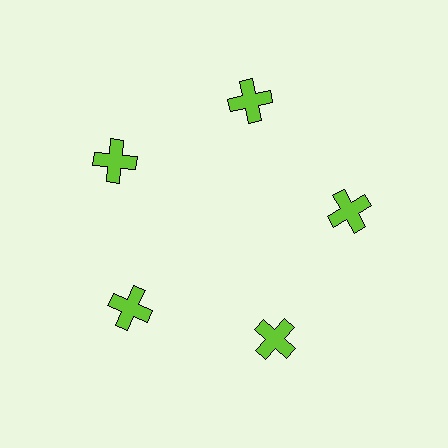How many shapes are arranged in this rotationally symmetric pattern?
There are 5 shapes, arranged in 5 groups of 1.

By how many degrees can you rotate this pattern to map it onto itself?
The pattern maps onto itself every 72 degrees of rotation.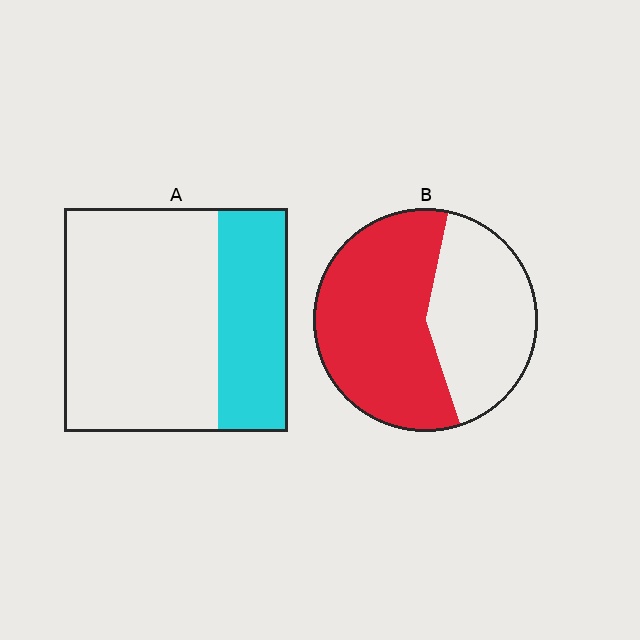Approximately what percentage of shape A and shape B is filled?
A is approximately 30% and B is approximately 60%.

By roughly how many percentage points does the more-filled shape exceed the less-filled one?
By roughly 25 percentage points (B over A).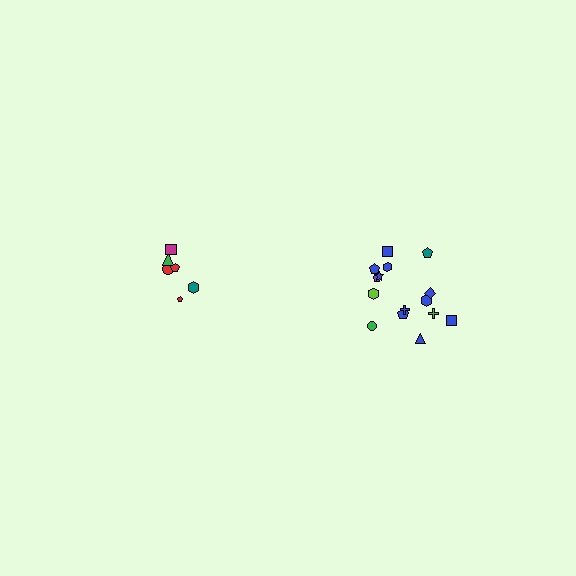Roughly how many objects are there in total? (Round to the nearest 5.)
Roughly 20 objects in total.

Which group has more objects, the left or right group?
The right group.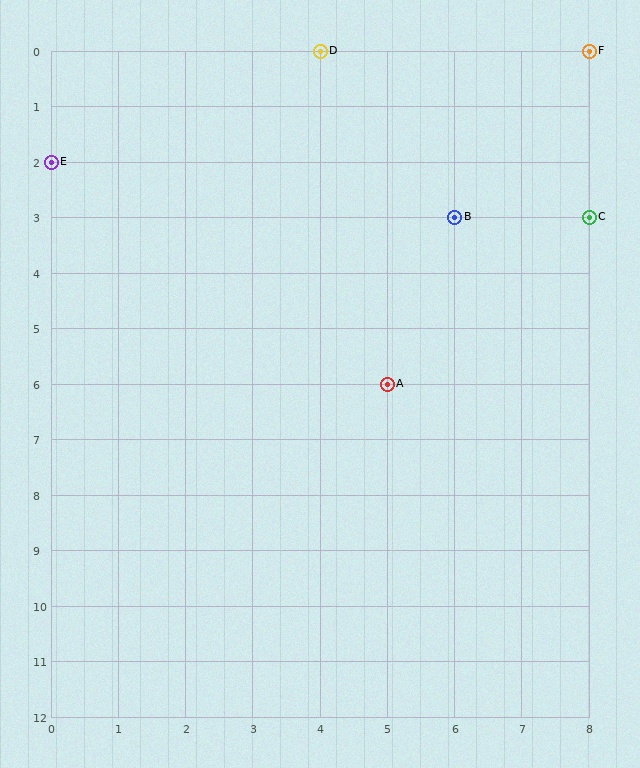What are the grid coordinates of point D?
Point D is at grid coordinates (4, 0).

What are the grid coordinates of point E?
Point E is at grid coordinates (0, 2).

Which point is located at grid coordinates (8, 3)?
Point C is at (8, 3).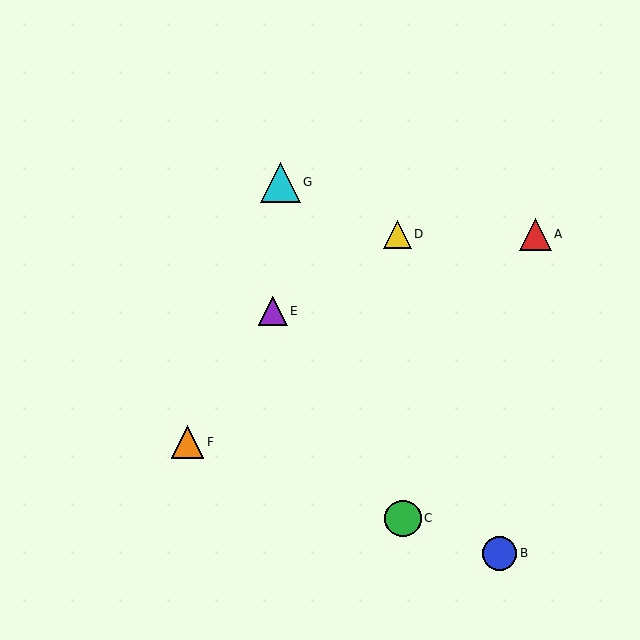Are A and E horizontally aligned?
No, A is at y≈234 and E is at y≈311.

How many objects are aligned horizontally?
2 objects (A, D) are aligned horizontally.